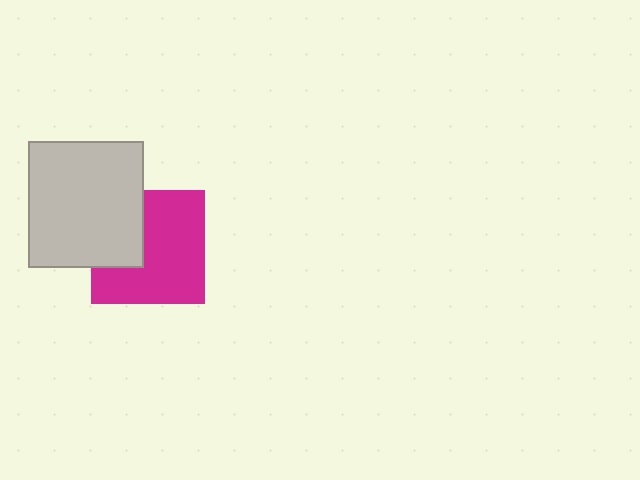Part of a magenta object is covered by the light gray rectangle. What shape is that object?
It is a square.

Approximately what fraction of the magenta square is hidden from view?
Roughly 31% of the magenta square is hidden behind the light gray rectangle.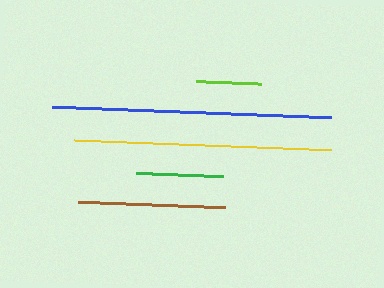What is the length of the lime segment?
The lime segment is approximately 66 pixels long.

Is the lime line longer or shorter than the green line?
The green line is longer than the lime line.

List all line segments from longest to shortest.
From longest to shortest: blue, yellow, brown, green, lime.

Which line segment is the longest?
The blue line is the longest at approximately 280 pixels.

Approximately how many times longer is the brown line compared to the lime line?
The brown line is approximately 2.2 times the length of the lime line.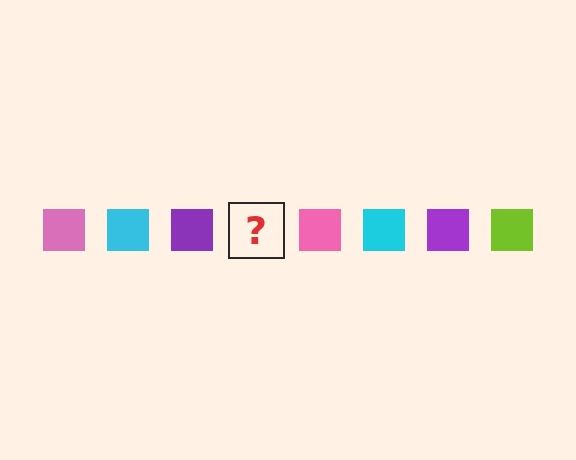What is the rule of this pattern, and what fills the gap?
The rule is that the pattern cycles through pink, cyan, purple, lime squares. The gap should be filled with a lime square.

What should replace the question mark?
The question mark should be replaced with a lime square.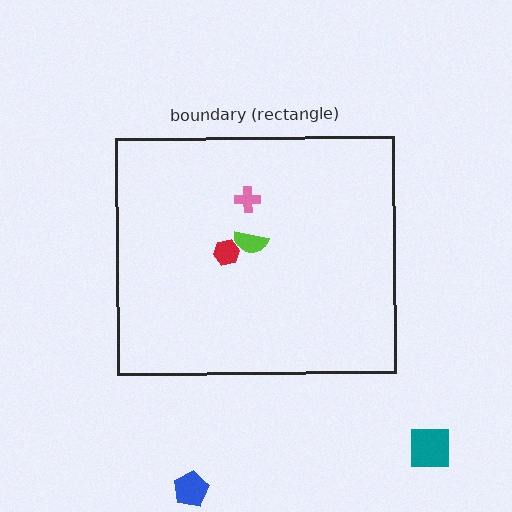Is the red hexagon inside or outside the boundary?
Inside.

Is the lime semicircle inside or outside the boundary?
Inside.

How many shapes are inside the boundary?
3 inside, 2 outside.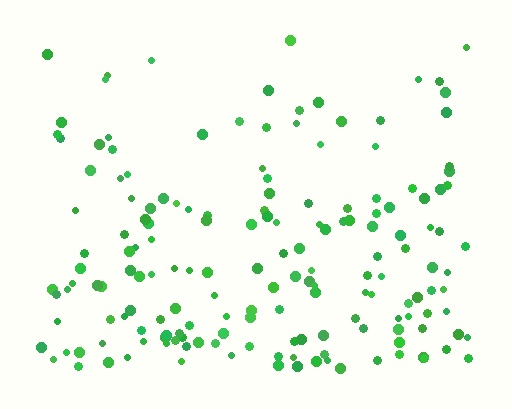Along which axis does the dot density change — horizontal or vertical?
Vertical.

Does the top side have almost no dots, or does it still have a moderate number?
Still a moderate number, just noticeably fewer than the bottom.